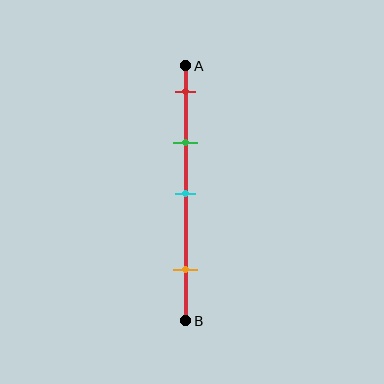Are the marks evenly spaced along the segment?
No, the marks are not evenly spaced.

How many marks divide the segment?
There are 4 marks dividing the segment.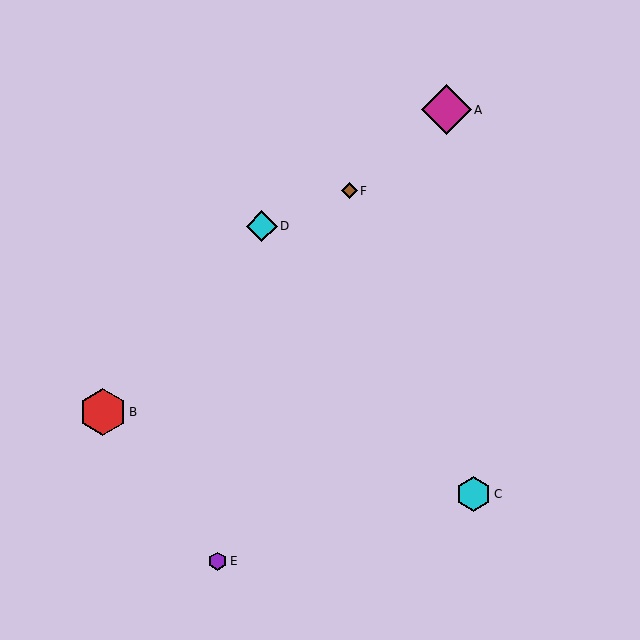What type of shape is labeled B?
Shape B is a red hexagon.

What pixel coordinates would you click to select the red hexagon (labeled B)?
Click at (103, 412) to select the red hexagon B.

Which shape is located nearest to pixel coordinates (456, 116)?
The magenta diamond (labeled A) at (446, 110) is nearest to that location.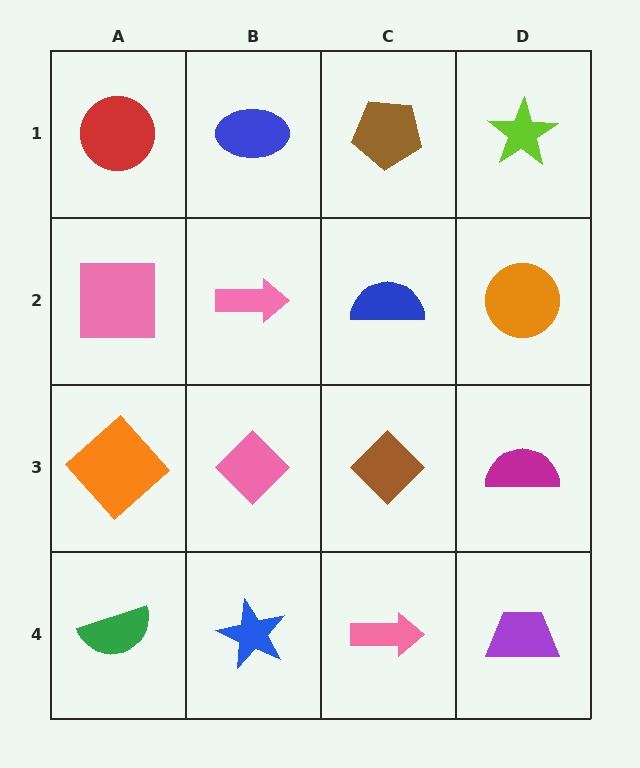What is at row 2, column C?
A blue semicircle.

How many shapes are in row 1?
4 shapes.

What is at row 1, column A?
A red circle.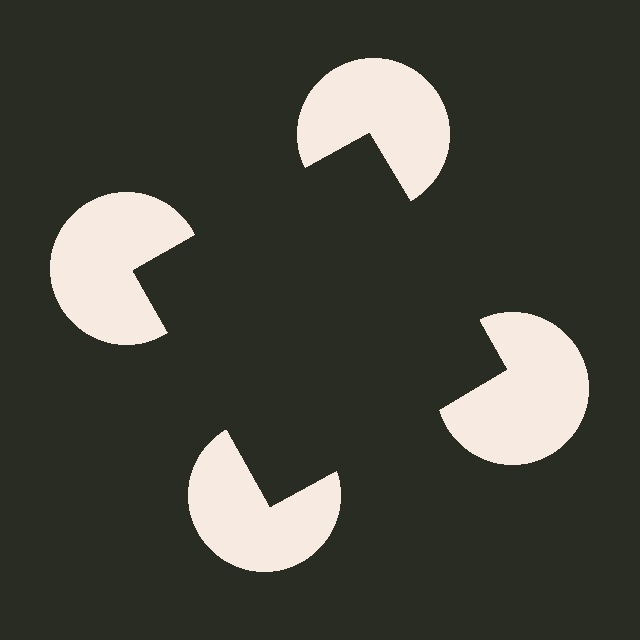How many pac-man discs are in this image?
There are 4 — one at each vertex of the illusory square.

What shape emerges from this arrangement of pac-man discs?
An illusory square — its edges are inferred from the aligned wedge cuts in the pac-man discs, not physically drawn.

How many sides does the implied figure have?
4 sides.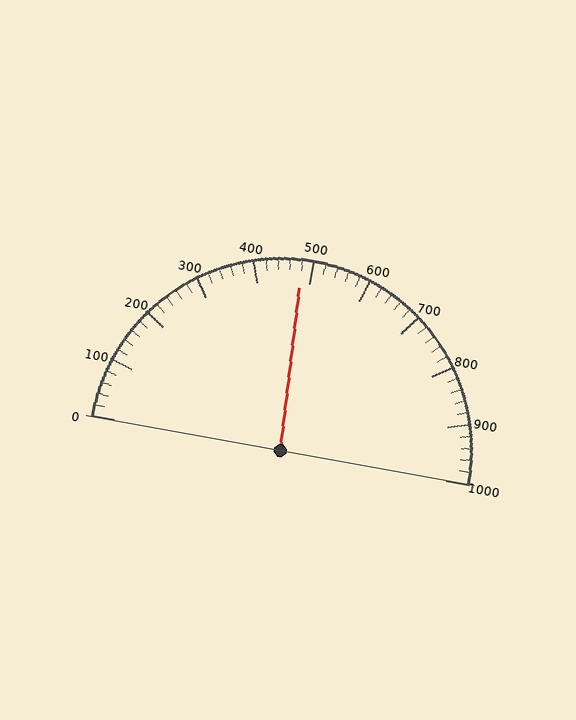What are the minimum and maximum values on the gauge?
The gauge ranges from 0 to 1000.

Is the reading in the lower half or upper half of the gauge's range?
The reading is in the lower half of the range (0 to 1000).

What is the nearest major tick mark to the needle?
The nearest major tick mark is 500.